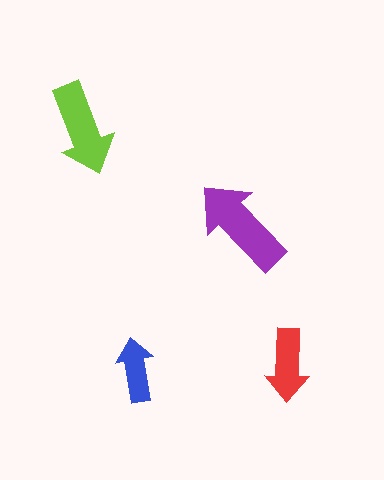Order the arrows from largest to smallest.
the purple one, the lime one, the red one, the blue one.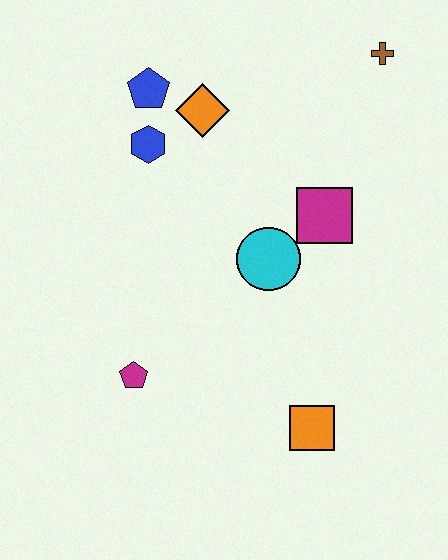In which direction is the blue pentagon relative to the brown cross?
The blue pentagon is to the left of the brown cross.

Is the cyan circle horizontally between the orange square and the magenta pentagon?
Yes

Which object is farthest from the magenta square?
The magenta pentagon is farthest from the magenta square.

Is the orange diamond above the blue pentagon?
No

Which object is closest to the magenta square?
The cyan circle is closest to the magenta square.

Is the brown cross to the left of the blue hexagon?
No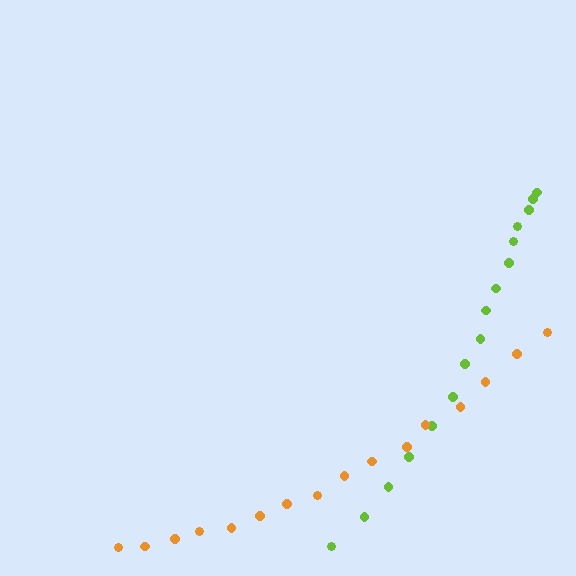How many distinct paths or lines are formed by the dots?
There are 2 distinct paths.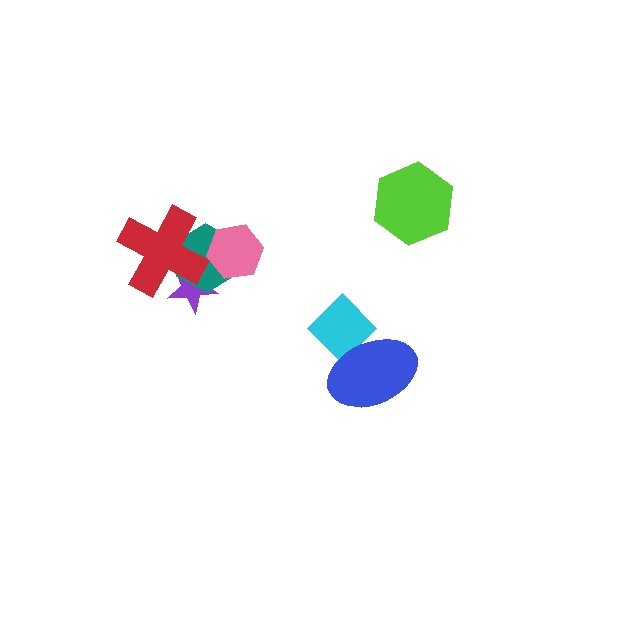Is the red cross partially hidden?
No, no other shape covers it.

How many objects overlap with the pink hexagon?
1 object overlaps with the pink hexagon.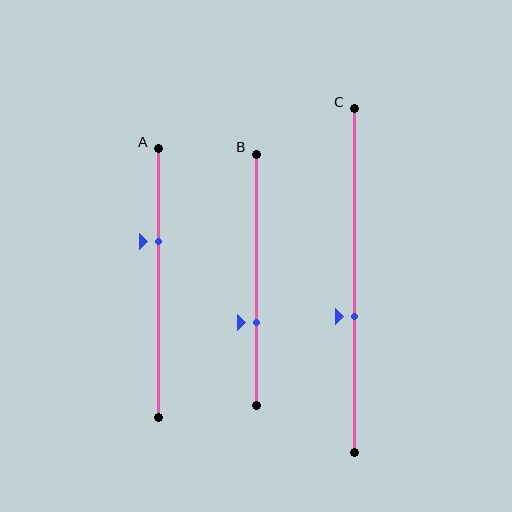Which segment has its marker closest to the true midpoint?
Segment C has its marker closest to the true midpoint.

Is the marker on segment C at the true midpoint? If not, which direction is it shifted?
No, the marker on segment C is shifted downward by about 10% of the segment length.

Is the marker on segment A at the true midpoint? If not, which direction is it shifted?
No, the marker on segment A is shifted upward by about 15% of the segment length.